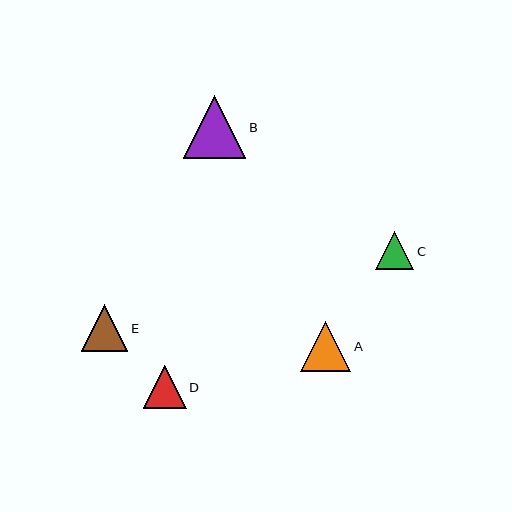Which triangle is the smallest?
Triangle C is the smallest with a size of approximately 38 pixels.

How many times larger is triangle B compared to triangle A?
Triangle B is approximately 1.2 times the size of triangle A.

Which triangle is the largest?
Triangle B is the largest with a size of approximately 62 pixels.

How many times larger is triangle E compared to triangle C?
Triangle E is approximately 1.2 times the size of triangle C.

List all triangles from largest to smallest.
From largest to smallest: B, A, E, D, C.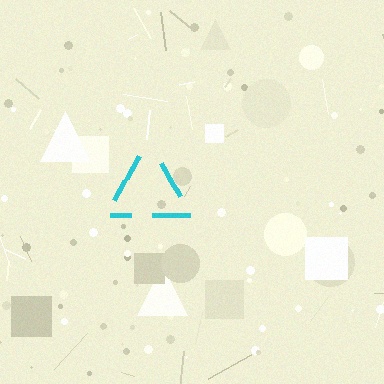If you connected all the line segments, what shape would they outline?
They would outline a triangle.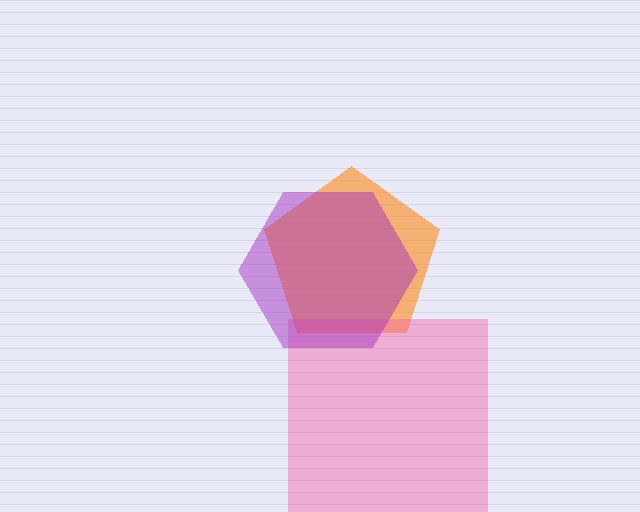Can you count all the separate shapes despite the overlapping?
Yes, there are 3 separate shapes.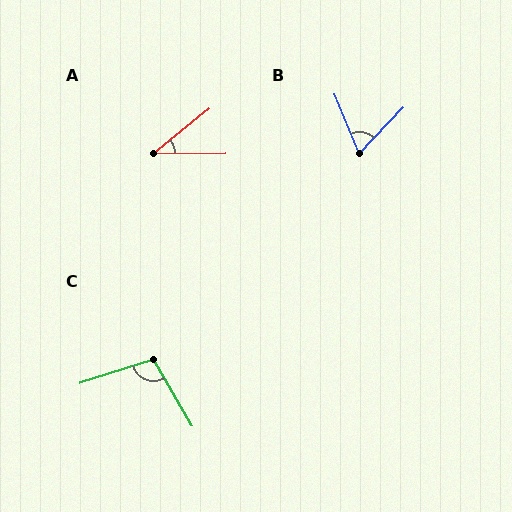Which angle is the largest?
C, at approximately 103 degrees.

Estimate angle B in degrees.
Approximately 66 degrees.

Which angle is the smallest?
A, at approximately 39 degrees.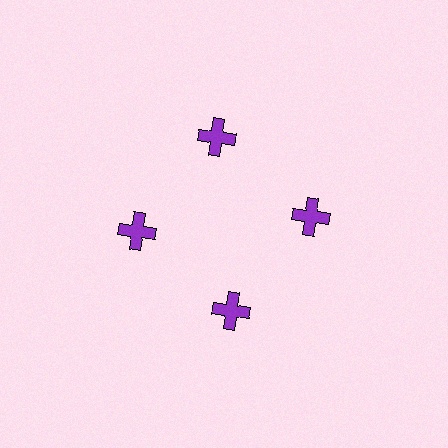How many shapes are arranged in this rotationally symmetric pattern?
There are 4 shapes, arranged in 4 groups of 1.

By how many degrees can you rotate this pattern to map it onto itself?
The pattern maps onto itself every 90 degrees of rotation.